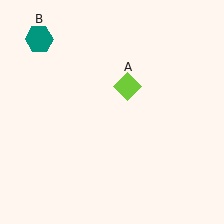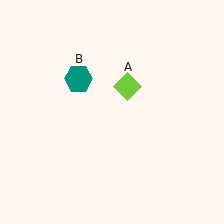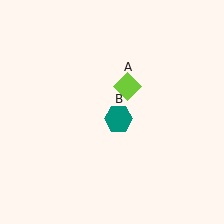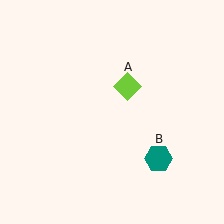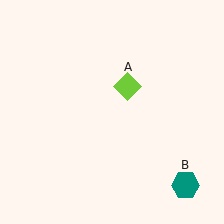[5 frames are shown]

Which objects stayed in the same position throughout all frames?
Lime diamond (object A) remained stationary.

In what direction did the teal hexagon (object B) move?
The teal hexagon (object B) moved down and to the right.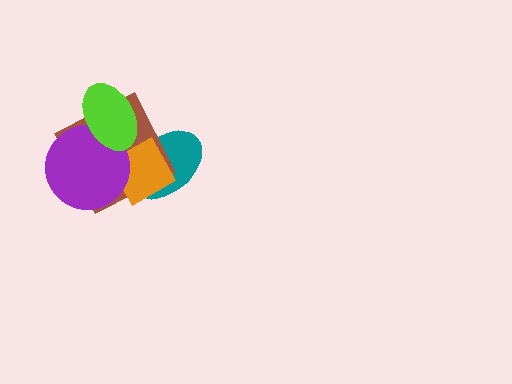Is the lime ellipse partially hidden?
No, no other shape covers it.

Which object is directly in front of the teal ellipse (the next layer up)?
The brown square is directly in front of the teal ellipse.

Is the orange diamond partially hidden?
Yes, it is partially covered by another shape.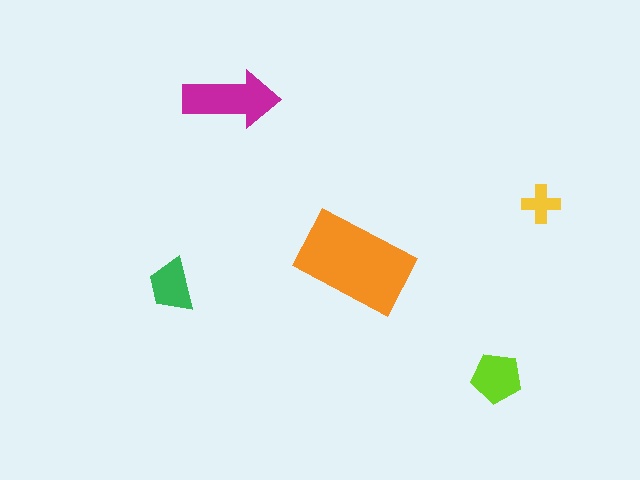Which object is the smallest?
The yellow cross.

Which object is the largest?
The orange rectangle.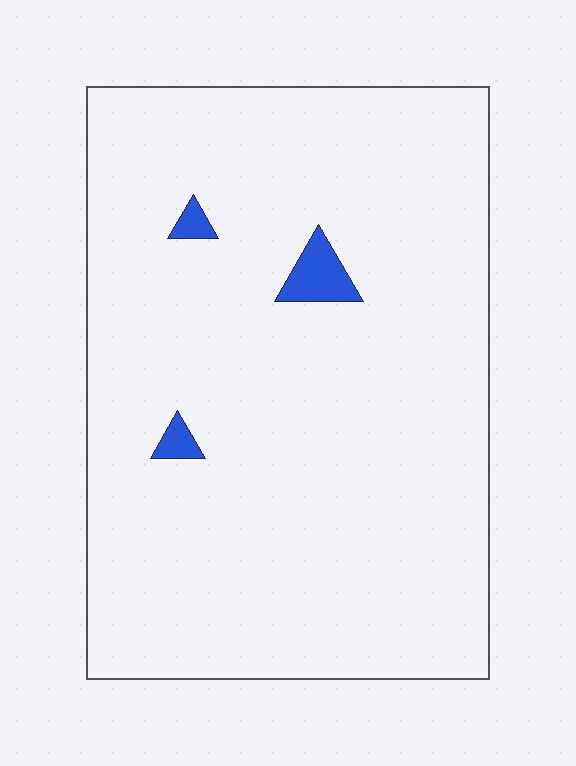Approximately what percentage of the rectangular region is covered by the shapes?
Approximately 5%.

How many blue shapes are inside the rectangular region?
3.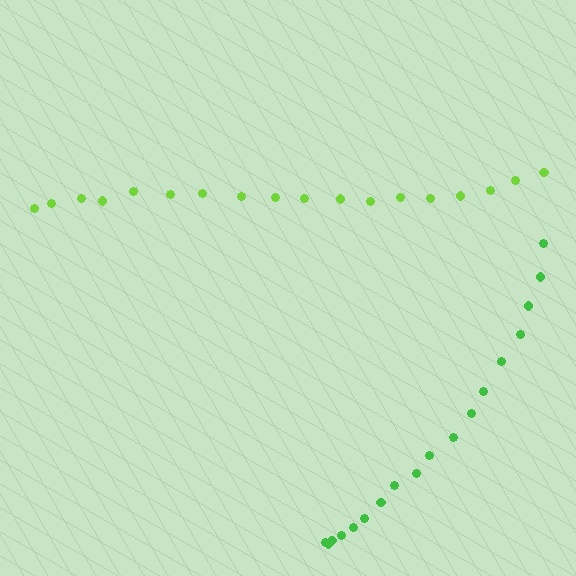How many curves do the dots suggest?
There are 2 distinct paths.